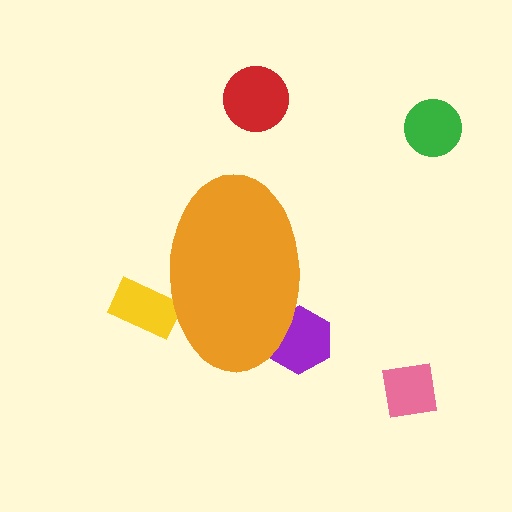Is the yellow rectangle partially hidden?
Yes, the yellow rectangle is partially hidden behind the orange ellipse.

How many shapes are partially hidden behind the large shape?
2 shapes are partially hidden.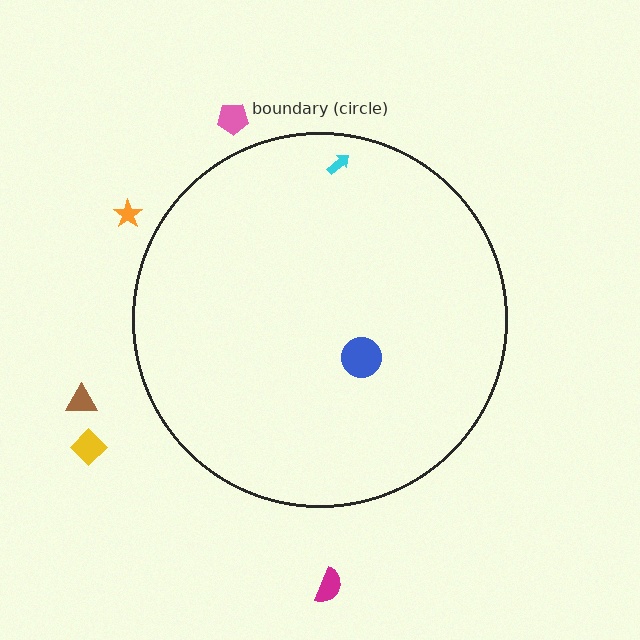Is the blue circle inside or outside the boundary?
Inside.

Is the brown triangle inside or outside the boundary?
Outside.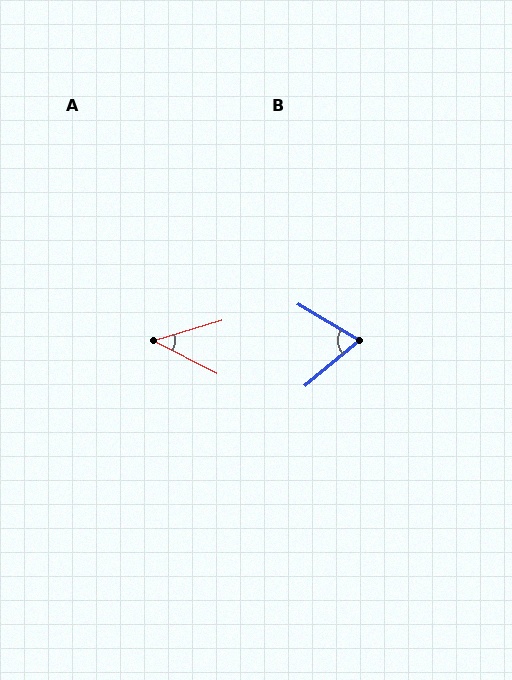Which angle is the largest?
B, at approximately 70 degrees.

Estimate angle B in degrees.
Approximately 70 degrees.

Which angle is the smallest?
A, at approximately 44 degrees.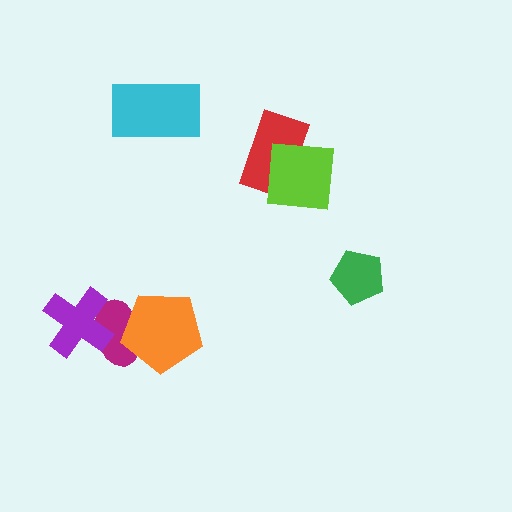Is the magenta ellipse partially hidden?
Yes, it is partially covered by another shape.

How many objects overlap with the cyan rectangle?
0 objects overlap with the cyan rectangle.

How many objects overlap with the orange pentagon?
1 object overlaps with the orange pentagon.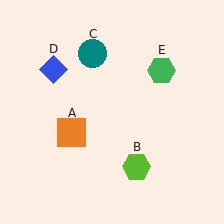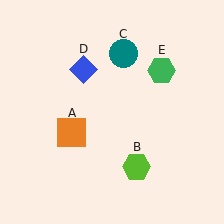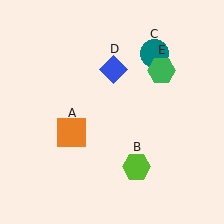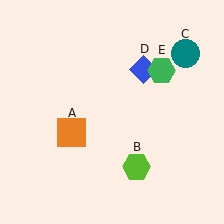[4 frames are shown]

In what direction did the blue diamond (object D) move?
The blue diamond (object D) moved right.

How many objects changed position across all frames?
2 objects changed position: teal circle (object C), blue diamond (object D).